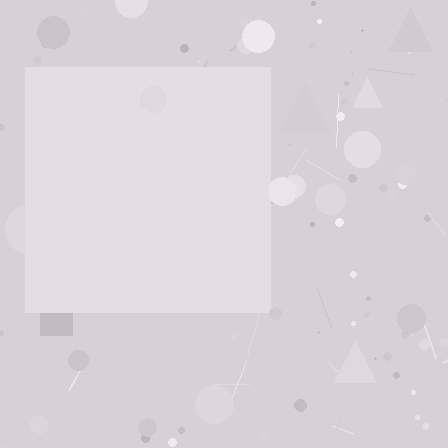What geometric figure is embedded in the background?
A square is embedded in the background.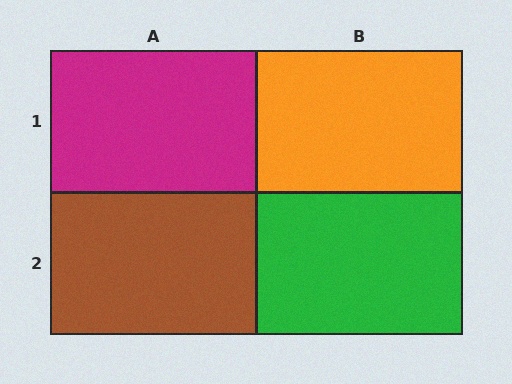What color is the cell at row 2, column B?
Green.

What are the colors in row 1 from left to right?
Magenta, orange.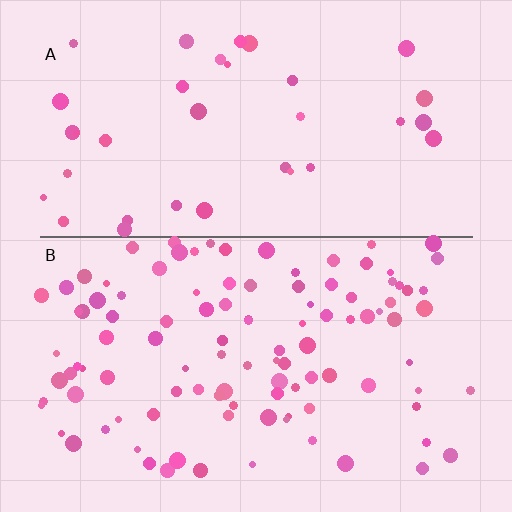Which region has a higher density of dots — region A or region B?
B (the bottom).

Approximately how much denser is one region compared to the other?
Approximately 2.9× — region B over region A.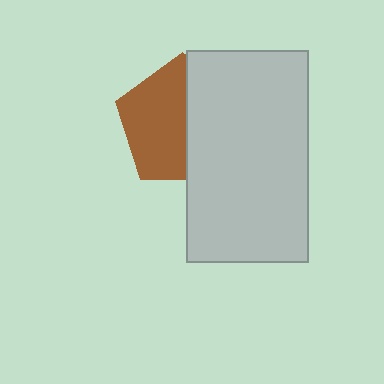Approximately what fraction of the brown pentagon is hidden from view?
Roughly 46% of the brown pentagon is hidden behind the light gray rectangle.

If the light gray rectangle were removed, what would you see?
You would see the complete brown pentagon.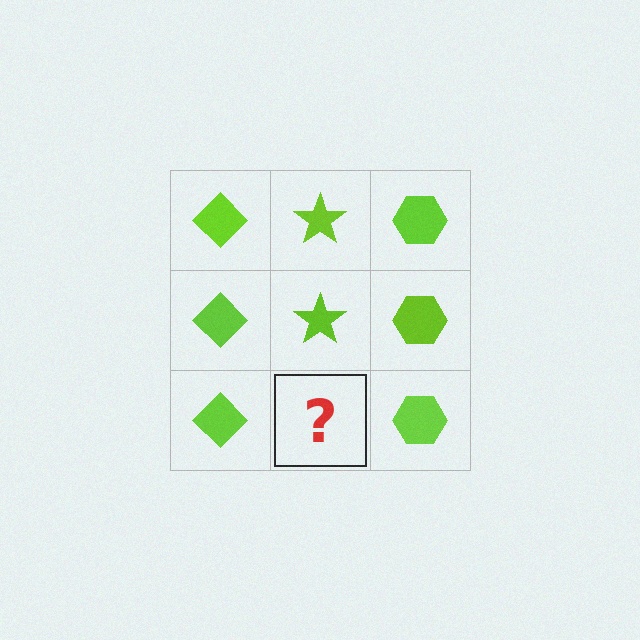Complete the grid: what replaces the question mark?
The question mark should be replaced with a lime star.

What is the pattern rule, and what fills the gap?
The rule is that each column has a consistent shape. The gap should be filled with a lime star.